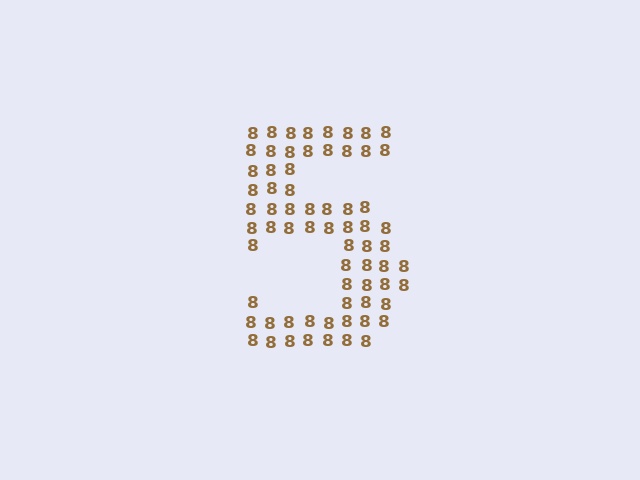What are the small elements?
The small elements are digit 8's.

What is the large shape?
The large shape is the digit 5.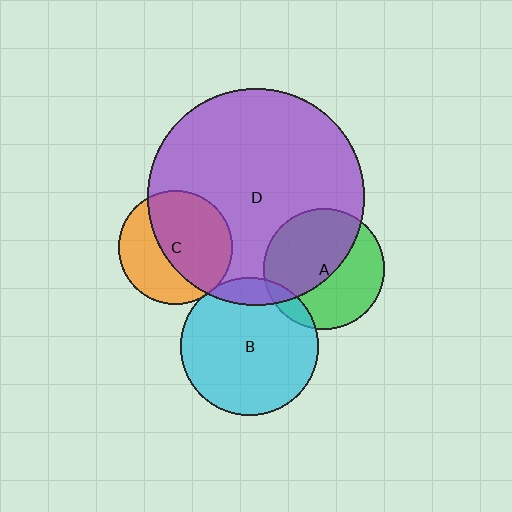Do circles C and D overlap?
Yes.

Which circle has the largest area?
Circle D (purple).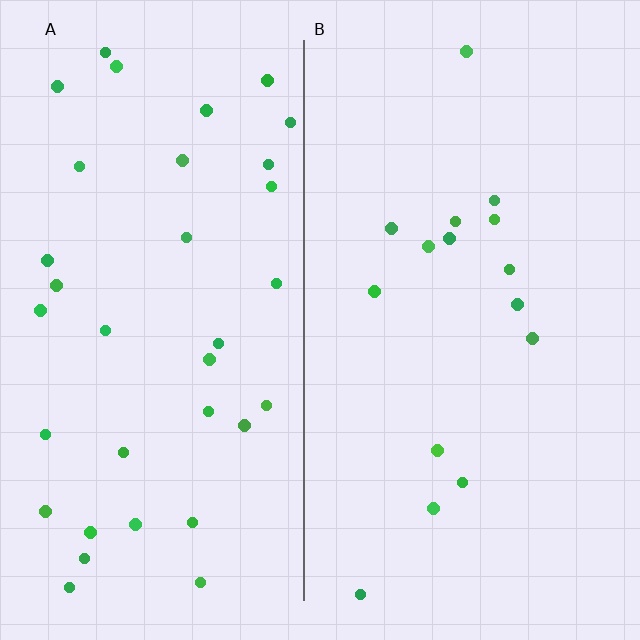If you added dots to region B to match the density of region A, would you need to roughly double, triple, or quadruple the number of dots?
Approximately double.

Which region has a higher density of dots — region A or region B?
A (the left).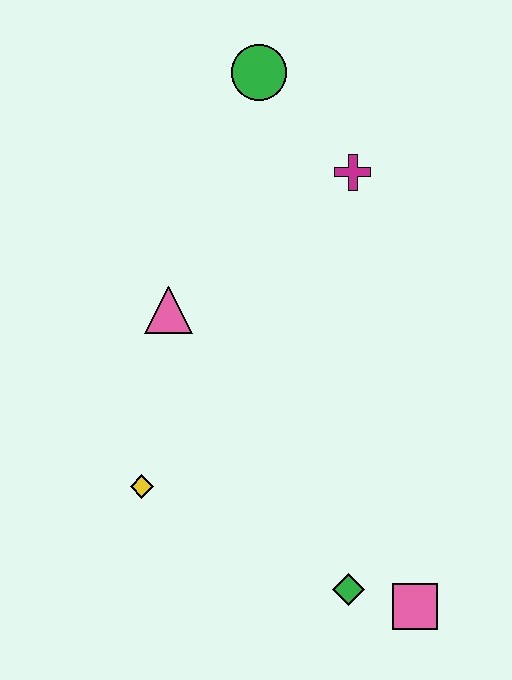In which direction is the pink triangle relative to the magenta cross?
The pink triangle is to the left of the magenta cross.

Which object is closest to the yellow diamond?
The pink triangle is closest to the yellow diamond.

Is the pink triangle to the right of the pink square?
No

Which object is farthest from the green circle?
The pink square is farthest from the green circle.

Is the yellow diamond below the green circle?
Yes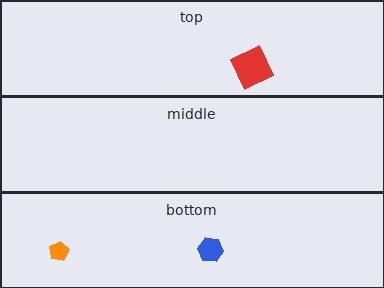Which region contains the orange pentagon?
The bottom region.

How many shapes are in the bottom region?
2.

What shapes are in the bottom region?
The orange pentagon, the blue hexagon.